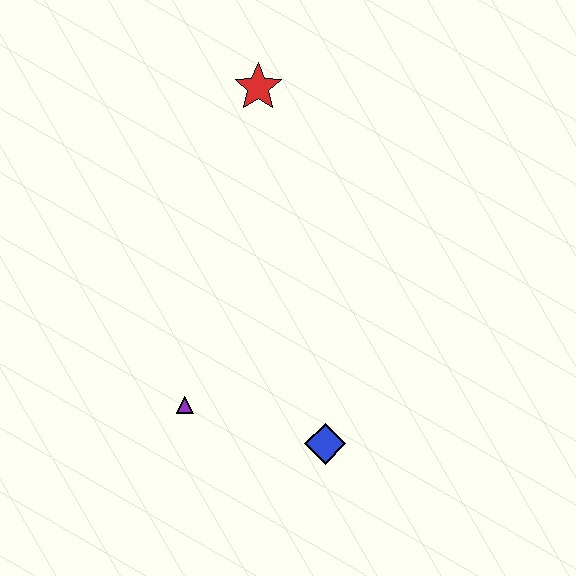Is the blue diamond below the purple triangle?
Yes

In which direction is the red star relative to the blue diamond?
The red star is above the blue diamond.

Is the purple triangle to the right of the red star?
No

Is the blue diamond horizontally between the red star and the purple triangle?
No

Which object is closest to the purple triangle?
The blue diamond is closest to the purple triangle.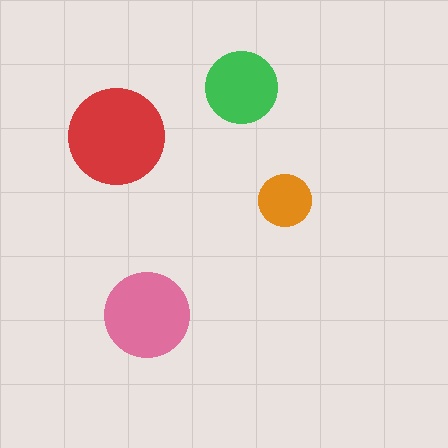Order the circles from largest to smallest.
the red one, the pink one, the green one, the orange one.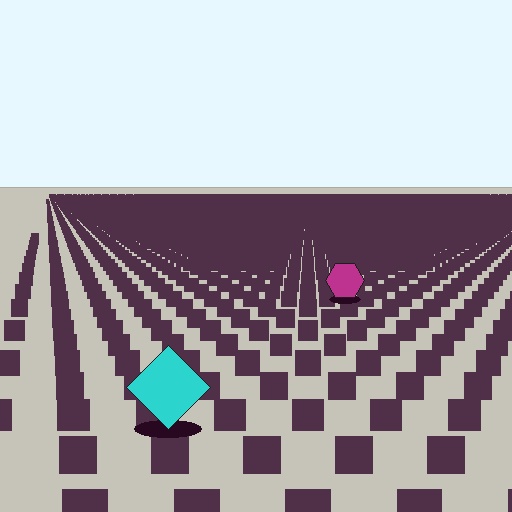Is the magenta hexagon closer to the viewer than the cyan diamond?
No. The cyan diamond is closer — you can tell from the texture gradient: the ground texture is coarser near it.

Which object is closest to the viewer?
The cyan diamond is closest. The texture marks near it are larger and more spread out.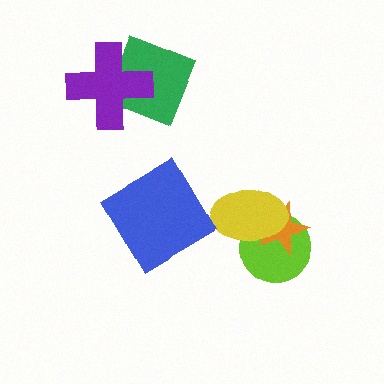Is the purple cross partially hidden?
No, no other shape covers it.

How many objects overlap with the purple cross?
1 object overlaps with the purple cross.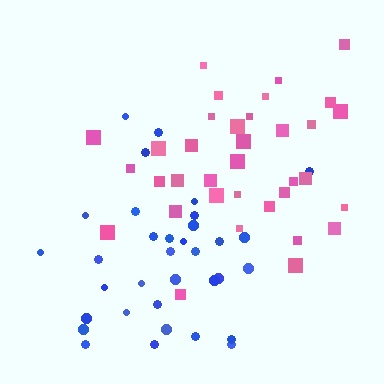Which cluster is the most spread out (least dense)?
Blue.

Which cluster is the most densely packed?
Pink.